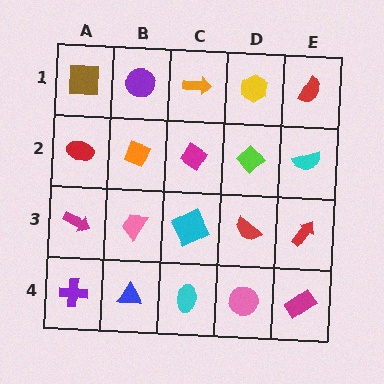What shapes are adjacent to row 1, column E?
A cyan semicircle (row 2, column E), a yellow hexagon (row 1, column D).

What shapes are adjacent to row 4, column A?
A magenta arrow (row 3, column A), a blue triangle (row 4, column B).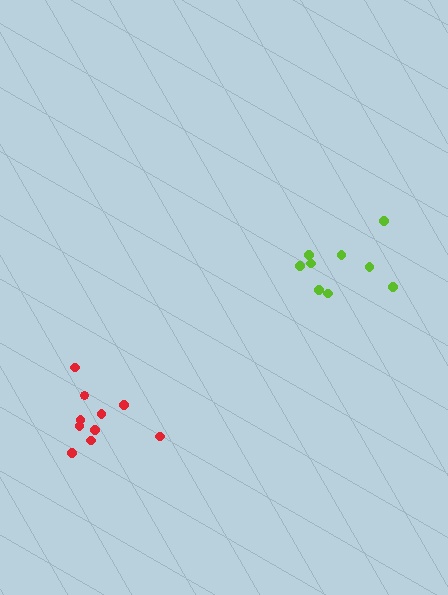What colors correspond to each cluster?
The clusters are colored: lime, red.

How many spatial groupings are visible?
There are 2 spatial groupings.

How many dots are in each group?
Group 1: 9 dots, Group 2: 10 dots (19 total).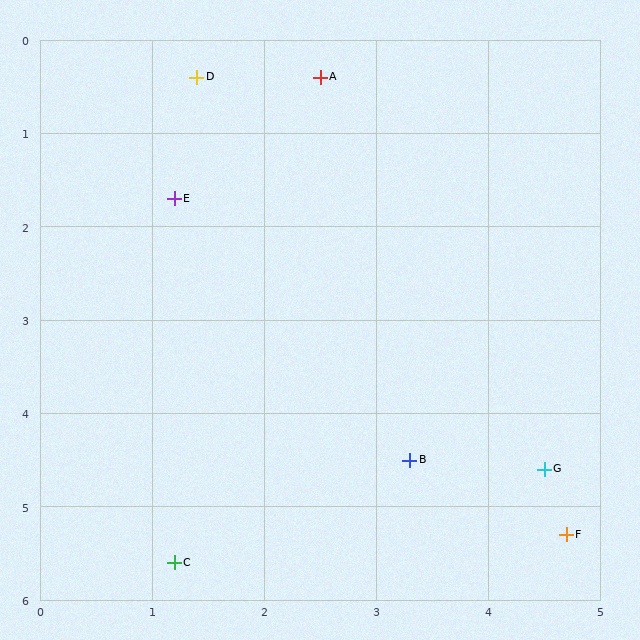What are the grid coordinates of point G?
Point G is at approximately (4.5, 4.6).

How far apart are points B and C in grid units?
Points B and C are about 2.4 grid units apart.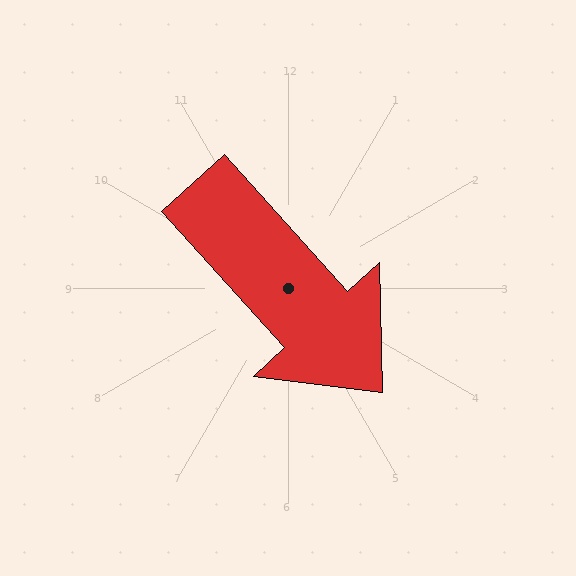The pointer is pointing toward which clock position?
Roughly 5 o'clock.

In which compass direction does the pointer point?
Southeast.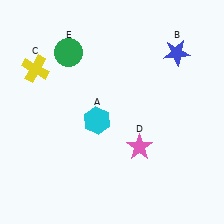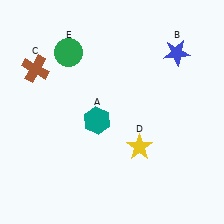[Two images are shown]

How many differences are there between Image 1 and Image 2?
There are 3 differences between the two images.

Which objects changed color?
A changed from cyan to teal. C changed from yellow to brown. D changed from pink to yellow.